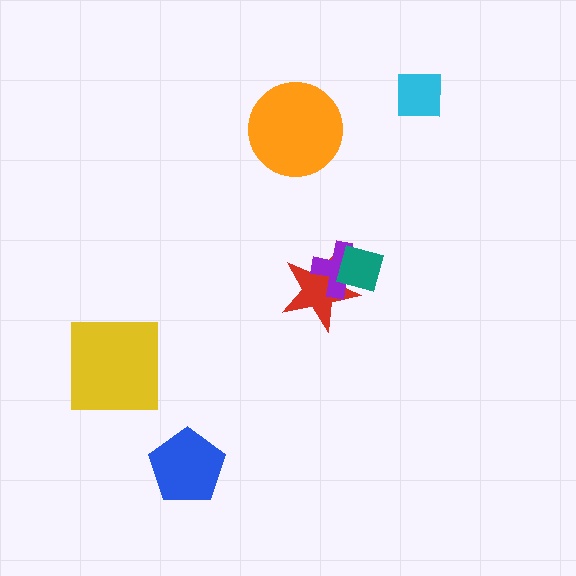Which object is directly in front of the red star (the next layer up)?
The purple cross is directly in front of the red star.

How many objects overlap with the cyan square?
0 objects overlap with the cyan square.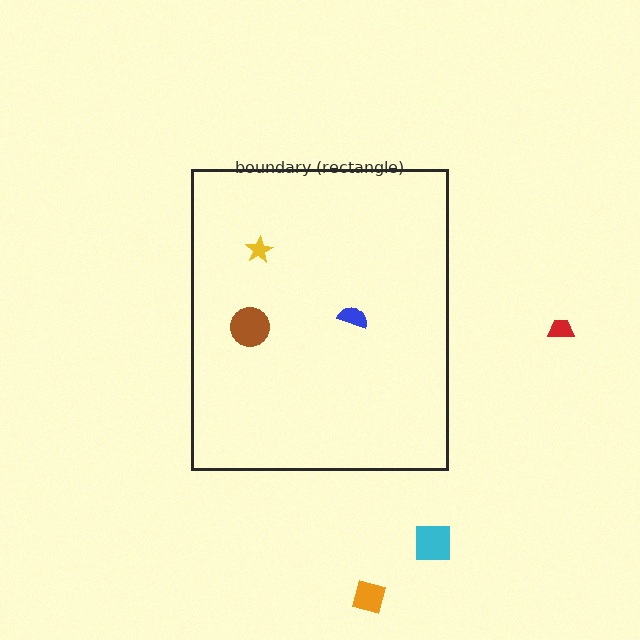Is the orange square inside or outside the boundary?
Outside.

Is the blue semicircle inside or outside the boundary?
Inside.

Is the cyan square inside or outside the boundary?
Outside.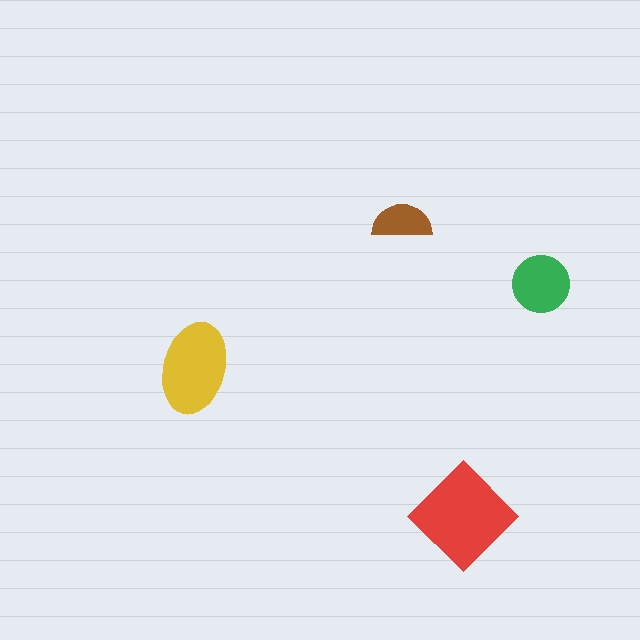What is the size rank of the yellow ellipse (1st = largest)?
2nd.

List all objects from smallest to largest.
The brown semicircle, the green circle, the yellow ellipse, the red diamond.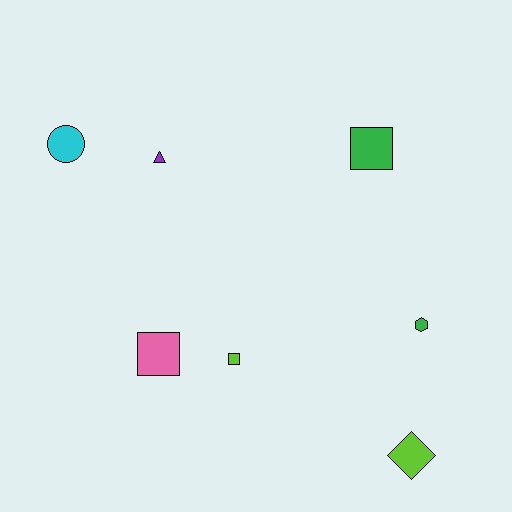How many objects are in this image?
There are 7 objects.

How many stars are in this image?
There are no stars.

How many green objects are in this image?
There are 2 green objects.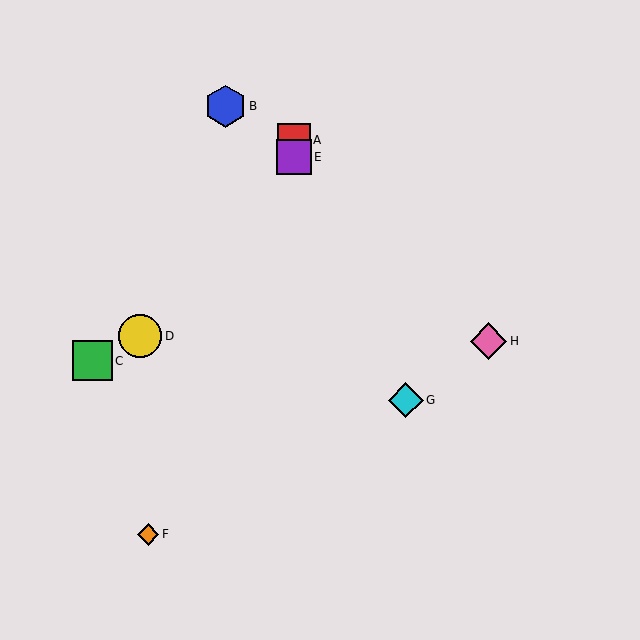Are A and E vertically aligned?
Yes, both are at x≈294.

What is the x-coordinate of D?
Object D is at x≈140.